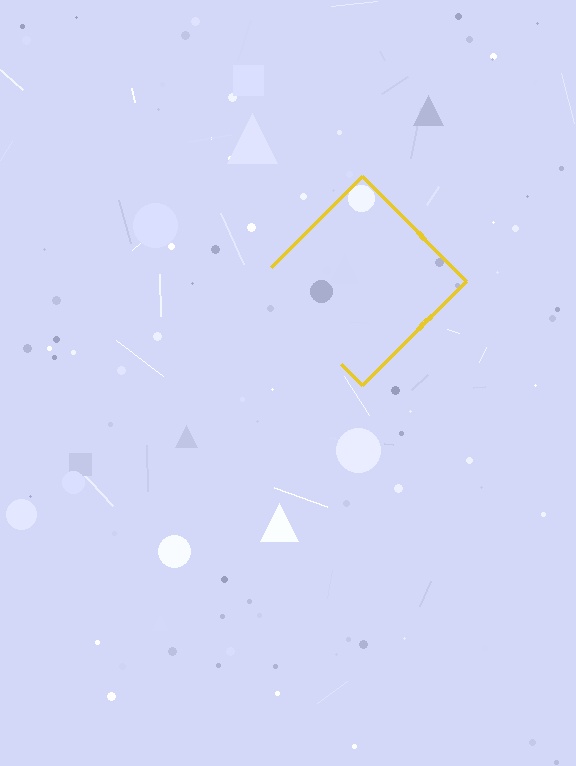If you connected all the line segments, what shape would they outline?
They would outline a diamond.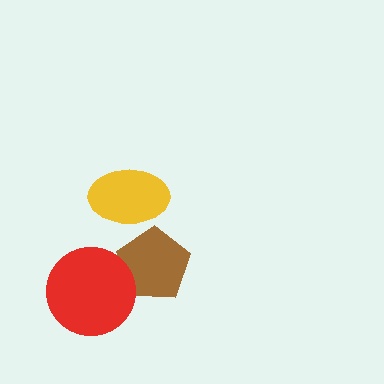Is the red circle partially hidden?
No, no other shape covers it.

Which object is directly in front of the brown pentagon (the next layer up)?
The red circle is directly in front of the brown pentagon.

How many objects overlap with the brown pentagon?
2 objects overlap with the brown pentagon.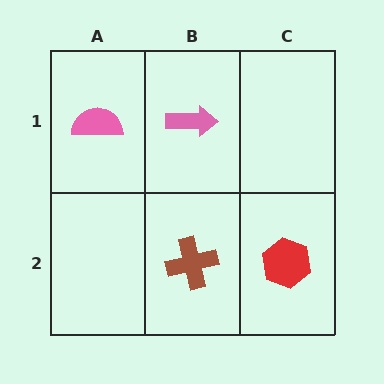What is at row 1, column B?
A pink arrow.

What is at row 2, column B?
A brown cross.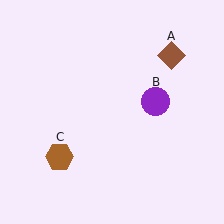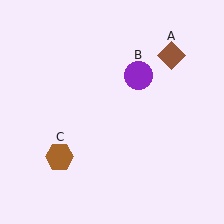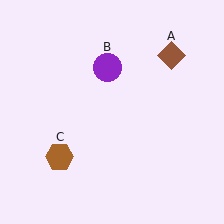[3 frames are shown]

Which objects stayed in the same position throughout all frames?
Brown diamond (object A) and brown hexagon (object C) remained stationary.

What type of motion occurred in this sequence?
The purple circle (object B) rotated counterclockwise around the center of the scene.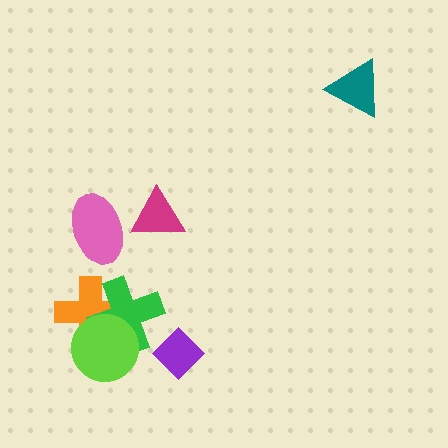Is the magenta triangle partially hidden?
Yes, it is partially covered by another shape.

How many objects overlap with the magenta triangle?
1 object overlaps with the magenta triangle.